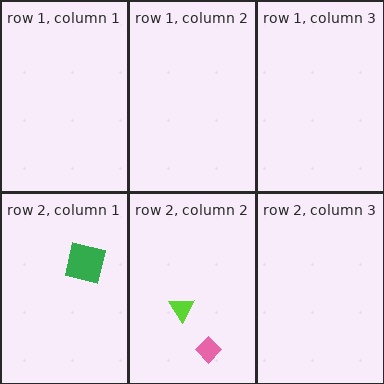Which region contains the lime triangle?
The row 2, column 2 region.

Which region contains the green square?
The row 2, column 1 region.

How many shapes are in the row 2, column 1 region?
1.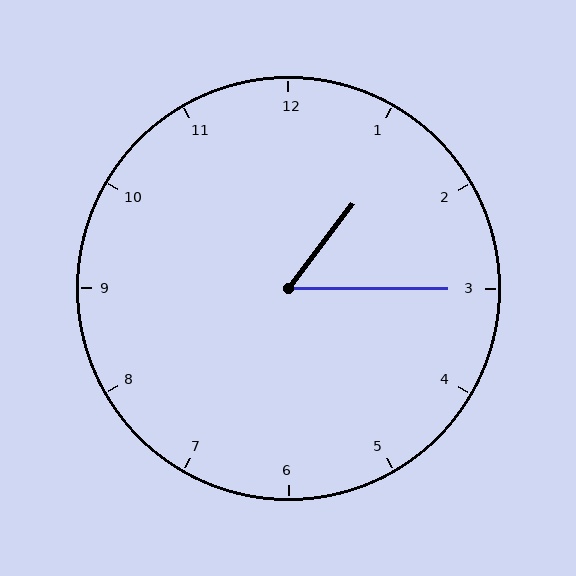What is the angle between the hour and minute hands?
Approximately 52 degrees.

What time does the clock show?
1:15.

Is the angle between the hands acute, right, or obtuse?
It is acute.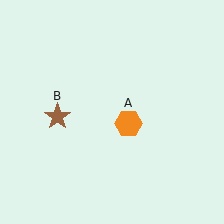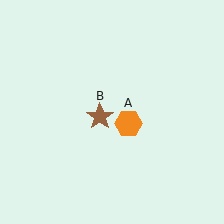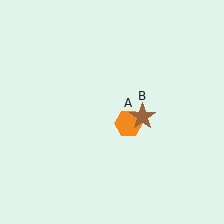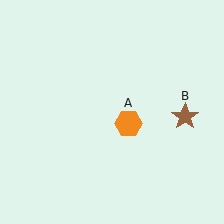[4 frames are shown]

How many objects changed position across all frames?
1 object changed position: brown star (object B).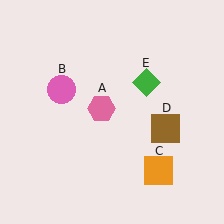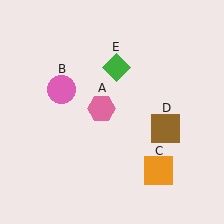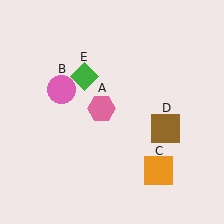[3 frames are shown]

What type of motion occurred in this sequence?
The green diamond (object E) rotated counterclockwise around the center of the scene.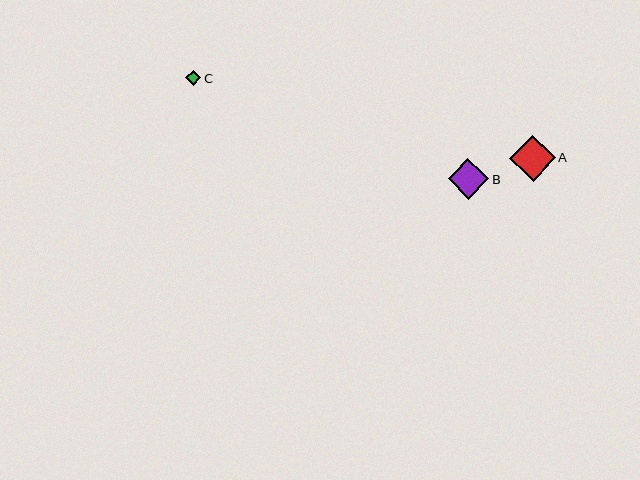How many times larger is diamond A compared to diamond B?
Diamond A is approximately 1.1 times the size of diamond B.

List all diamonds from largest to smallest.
From largest to smallest: A, B, C.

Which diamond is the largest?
Diamond A is the largest with a size of approximately 46 pixels.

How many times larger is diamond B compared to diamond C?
Diamond B is approximately 2.6 times the size of diamond C.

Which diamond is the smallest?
Diamond C is the smallest with a size of approximately 15 pixels.